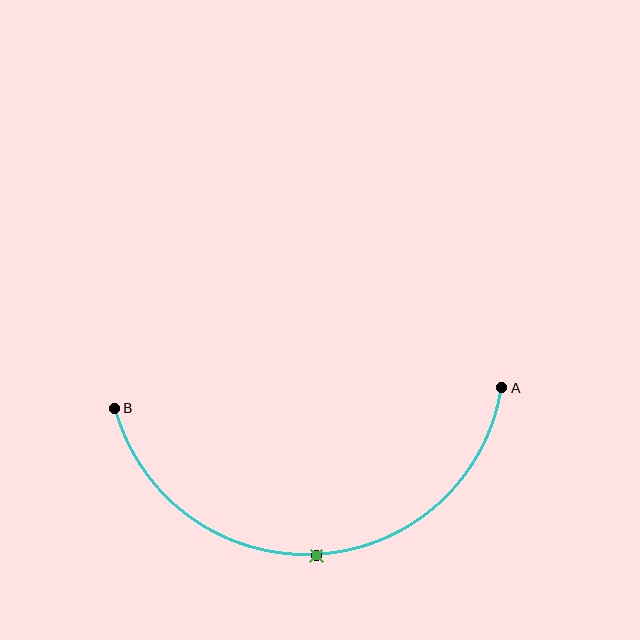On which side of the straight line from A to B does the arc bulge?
The arc bulges below the straight line connecting A and B.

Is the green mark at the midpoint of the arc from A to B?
Yes. The green mark lies on the arc at equal arc-length from both A and B — it is the arc midpoint.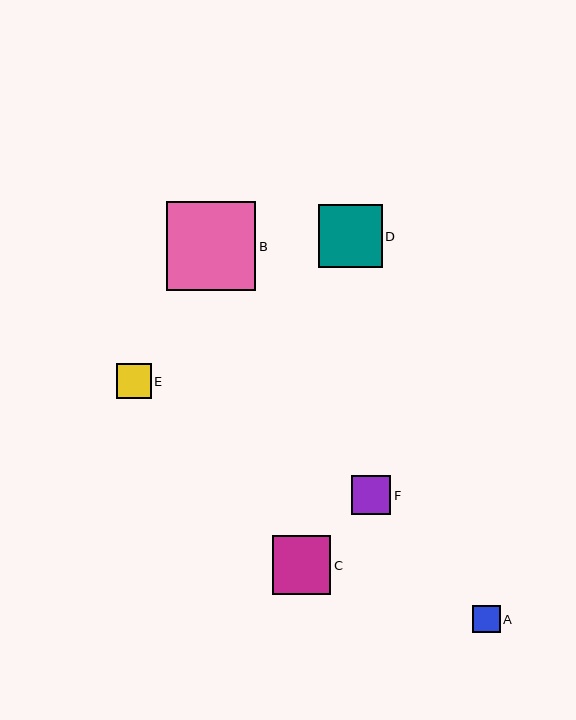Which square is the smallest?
Square A is the smallest with a size of approximately 27 pixels.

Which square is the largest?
Square B is the largest with a size of approximately 89 pixels.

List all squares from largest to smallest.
From largest to smallest: B, D, C, F, E, A.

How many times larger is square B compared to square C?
Square B is approximately 1.5 times the size of square C.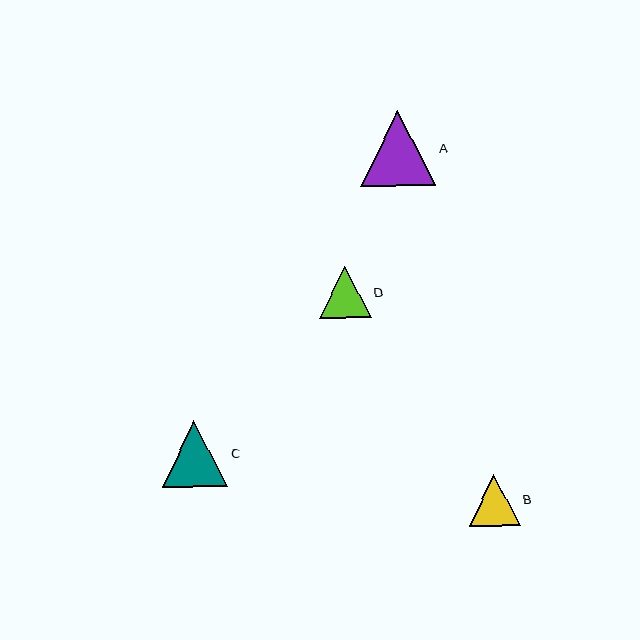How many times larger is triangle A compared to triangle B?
Triangle A is approximately 1.5 times the size of triangle B.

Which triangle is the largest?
Triangle A is the largest with a size of approximately 75 pixels.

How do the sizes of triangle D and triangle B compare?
Triangle D and triangle B are approximately the same size.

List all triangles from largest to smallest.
From largest to smallest: A, C, D, B.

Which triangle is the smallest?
Triangle B is the smallest with a size of approximately 51 pixels.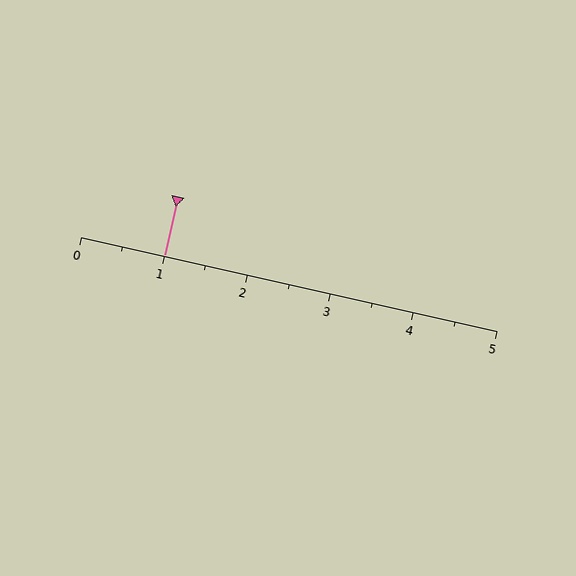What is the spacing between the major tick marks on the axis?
The major ticks are spaced 1 apart.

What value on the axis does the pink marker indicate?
The marker indicates approximately 1.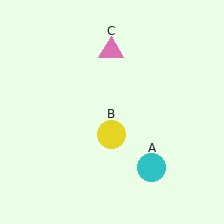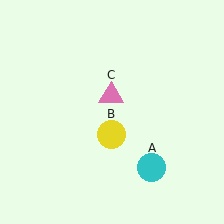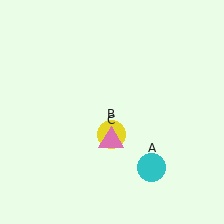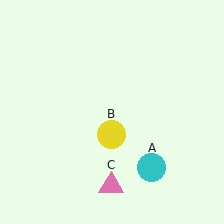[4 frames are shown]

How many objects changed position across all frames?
1 object changed position: pink triangle (object C).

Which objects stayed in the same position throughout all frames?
Cyan circle (object A) and yellow circle (object B) remained stationary.